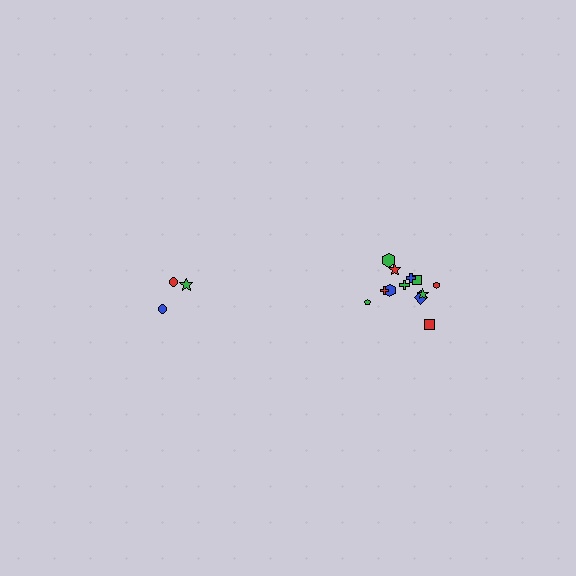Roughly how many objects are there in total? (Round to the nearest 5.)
Roughly 15 objects in total.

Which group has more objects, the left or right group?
The right group.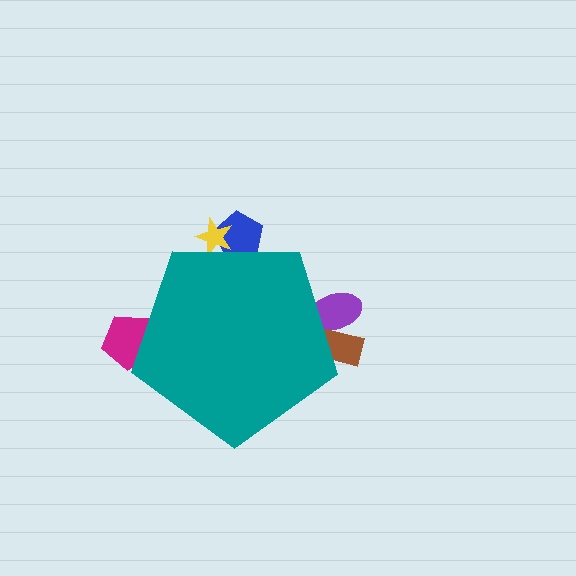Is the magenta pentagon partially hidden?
Yes, the magenta pentagon is partially hidden behind the teal pentagon.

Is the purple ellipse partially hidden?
Yes, the purple ellipse is partially hidden behind the teal pentagon.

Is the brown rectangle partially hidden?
Yes, the brown rectangle is partially hidden behind the teal pentagon.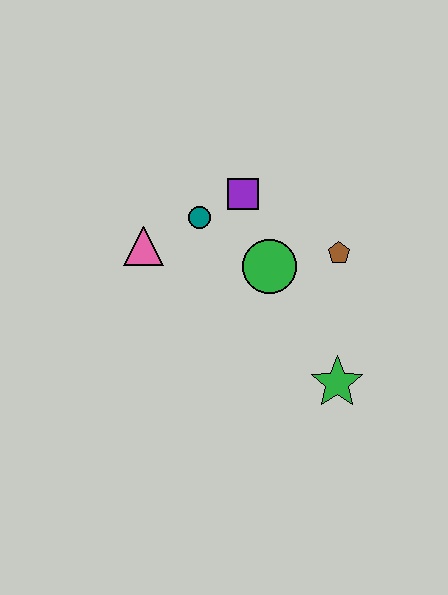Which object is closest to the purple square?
The teal circle is closest to the purple square.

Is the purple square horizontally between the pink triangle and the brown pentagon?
Yes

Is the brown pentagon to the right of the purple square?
Yes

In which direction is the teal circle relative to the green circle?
The teal circle is to the left of the green circle.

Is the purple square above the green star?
Yes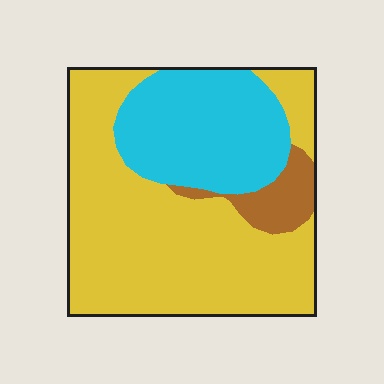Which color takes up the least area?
Brown, at roughly 10%.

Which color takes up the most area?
Yellow, at roughly 65%.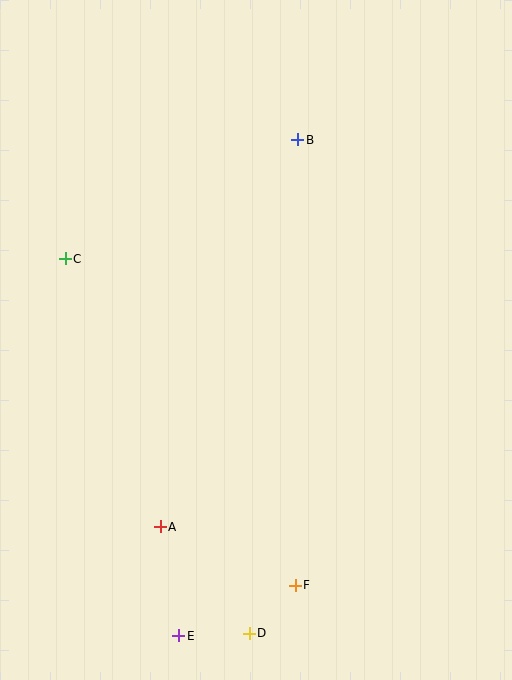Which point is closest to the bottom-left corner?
Point E is closest to the bottom-left corner.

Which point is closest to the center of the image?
Point B at (298, 140) is closest to the center.